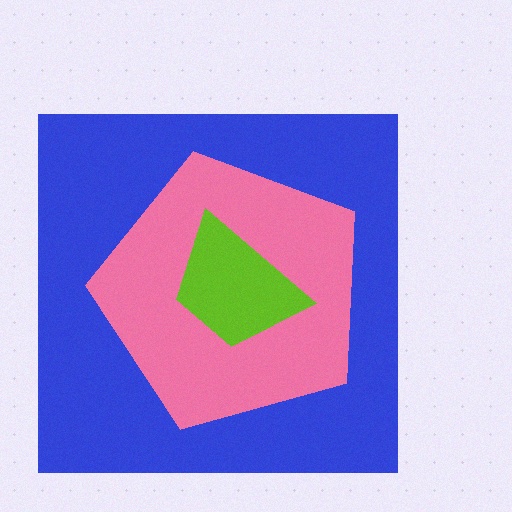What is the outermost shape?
The blue square.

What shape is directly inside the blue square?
The pink pentagon.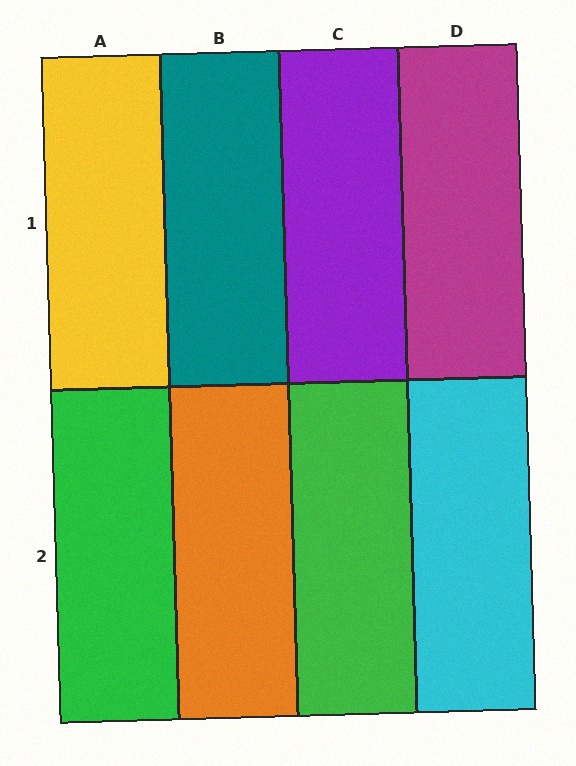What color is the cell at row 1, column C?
Purple.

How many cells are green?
2 cells are green.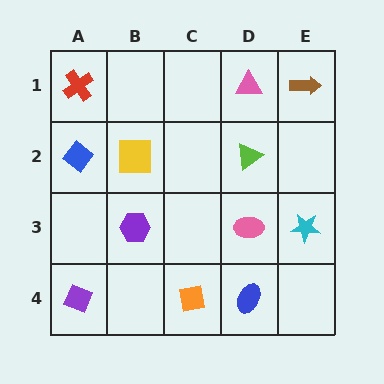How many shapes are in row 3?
3 shapes.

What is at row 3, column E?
A cyan star.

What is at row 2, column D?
A lime triangle.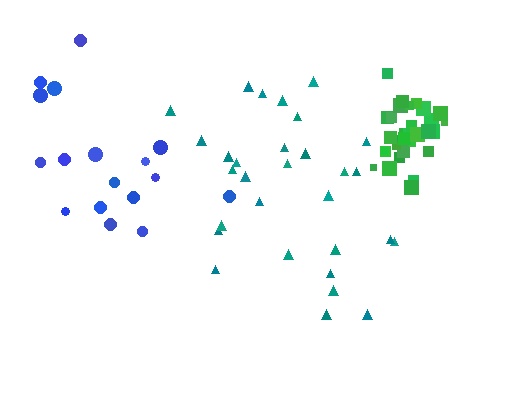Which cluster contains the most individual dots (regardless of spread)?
Green (32).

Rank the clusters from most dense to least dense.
green, teal, blue.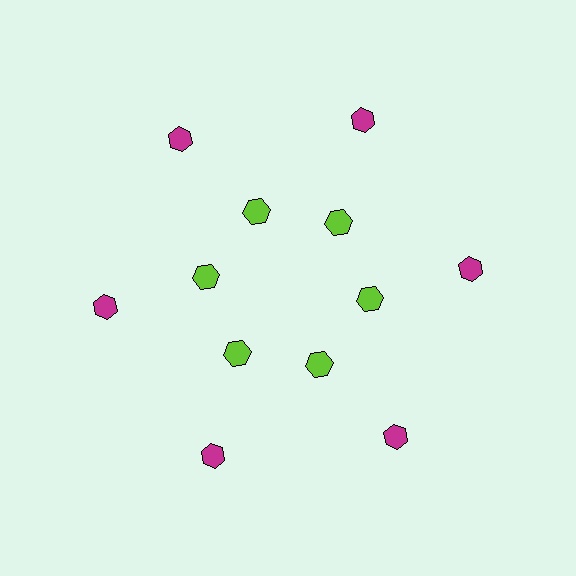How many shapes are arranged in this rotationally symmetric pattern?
There are 12 shapes, arranged in 6 groups of 2.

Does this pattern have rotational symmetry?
Yes, this pattern has 6-fold rotational symmetry. It looks the same after rotating 60 degrees around the center.